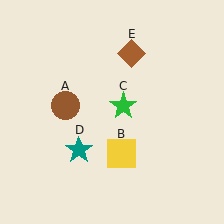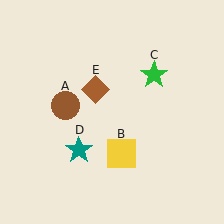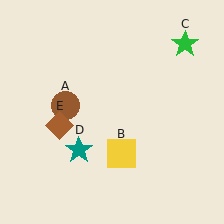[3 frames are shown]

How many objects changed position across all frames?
2 objects changed position: green star (object C), brown diamond (object E).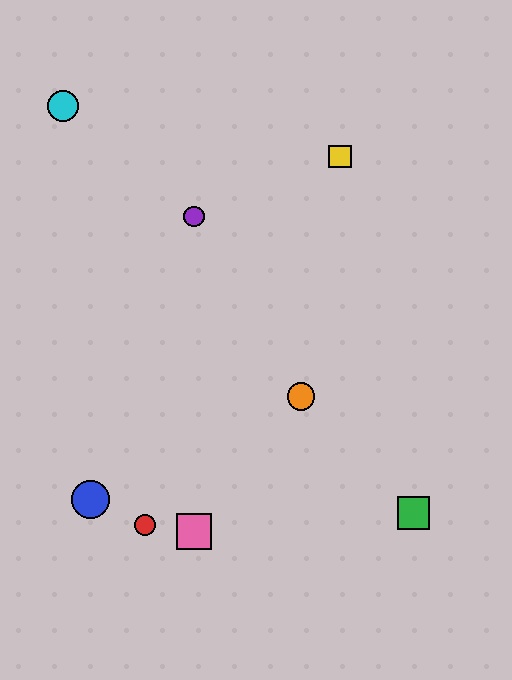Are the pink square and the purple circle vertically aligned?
Yes, both are at x≈194.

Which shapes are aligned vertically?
The purple circle, the pink square are aligned vertically.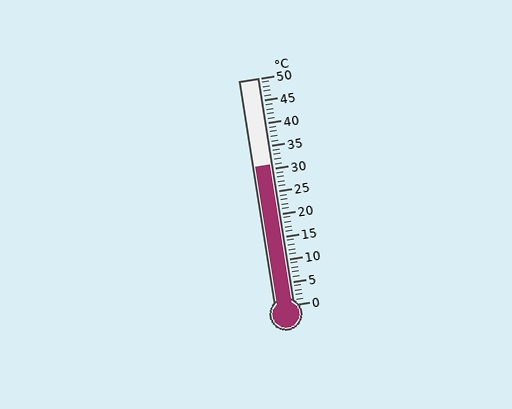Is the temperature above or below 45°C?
The temperature is below 45°C.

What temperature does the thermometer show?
The thermometer shows approximately 31°C.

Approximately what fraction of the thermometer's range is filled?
The thermometer is filled to approximately 60% of its range.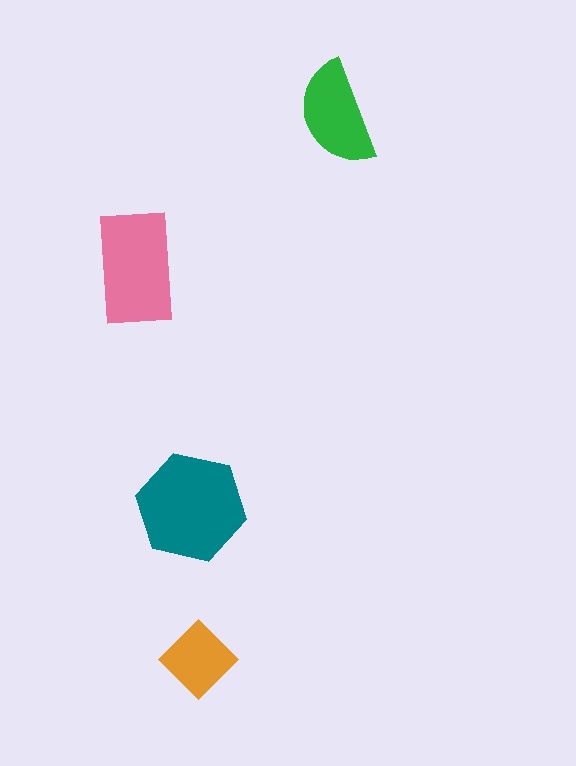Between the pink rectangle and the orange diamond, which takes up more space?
The pink rectangle.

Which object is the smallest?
The orange diamond.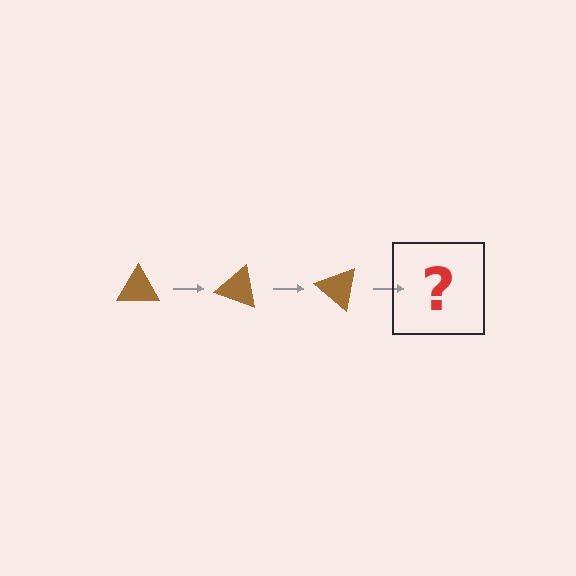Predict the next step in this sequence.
The next step is a brown triangle rotated 60 degrees.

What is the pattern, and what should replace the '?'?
The pattern is that the triangle rotates 20 degrees each step. The '?' should be a brown triangle rotated 60 degrees.